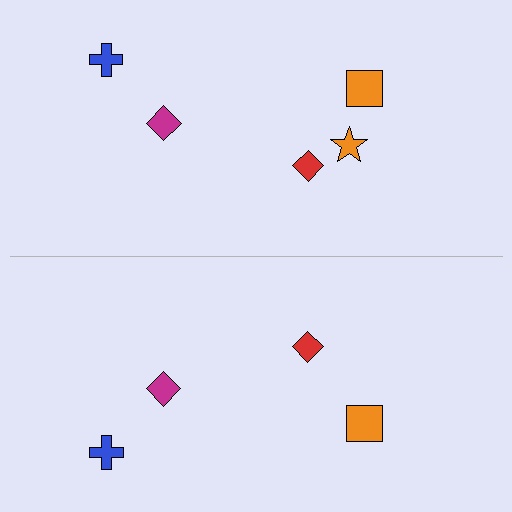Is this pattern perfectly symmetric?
No, the pattern is not perfectly symmetric. A orange star is missing from the bottom side.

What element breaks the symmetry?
A orange star is missing from the bottom side.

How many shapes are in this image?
There are 9 shapes in this image.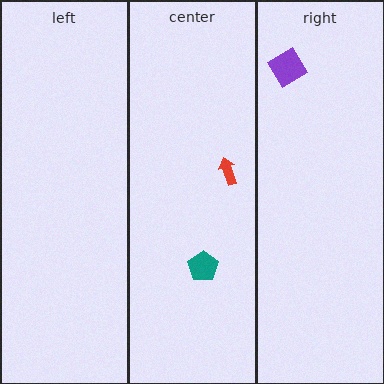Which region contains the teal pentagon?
The center region.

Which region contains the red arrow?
The center region.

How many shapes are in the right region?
1.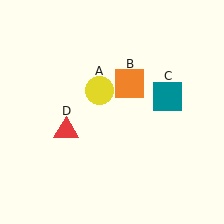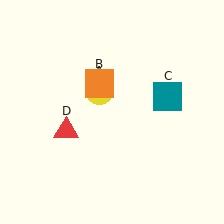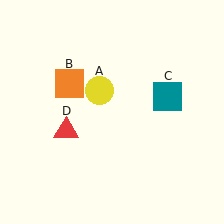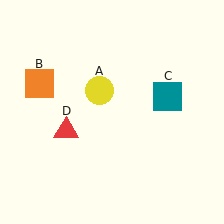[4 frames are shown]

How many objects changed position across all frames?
1 object changed position: orange square (object B).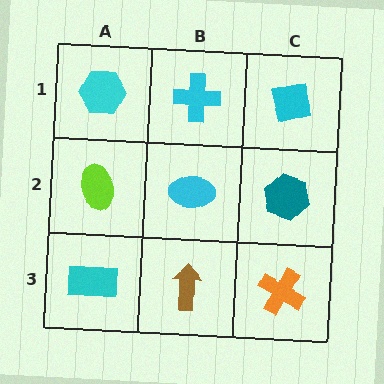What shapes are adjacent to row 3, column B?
A cyan ellipse (row 2, column B), a cyan rectangle (row 3, column A), an orange cross (row 3, column C).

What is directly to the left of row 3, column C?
A brown arrow.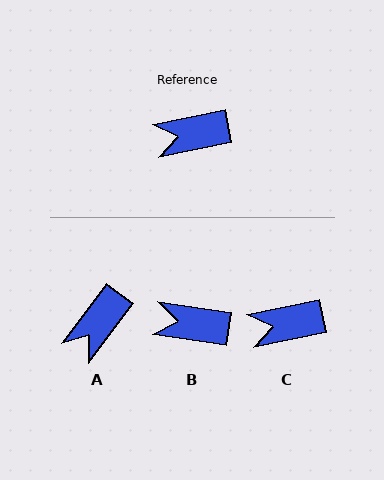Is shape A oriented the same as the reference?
No, it is off by about 42 degrees.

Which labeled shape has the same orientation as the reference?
C.